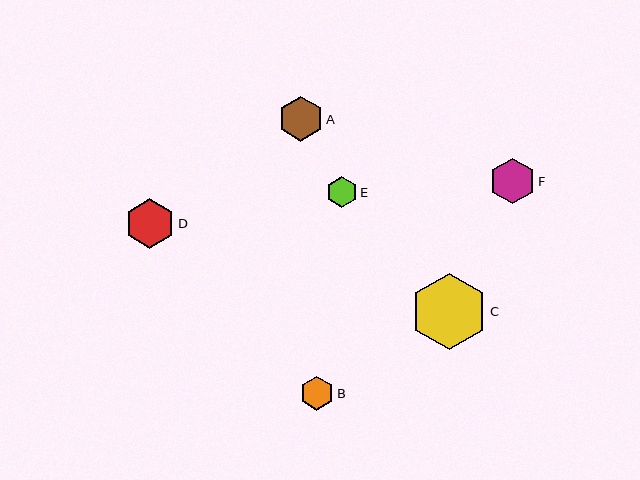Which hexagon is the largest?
Hexagon C is the largest with a size of approximately 77 pixels.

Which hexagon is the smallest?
Hexagon E is the smallest with a size of approximately 31 pixels.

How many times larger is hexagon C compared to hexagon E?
Hexagon C is approximately 2.5 times the size of hexagon E.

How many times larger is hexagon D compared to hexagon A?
Hexagon D is approximately 1.1 times the size of hexagon A.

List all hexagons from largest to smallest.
From largest to smallest: C, D, F, A, B, E.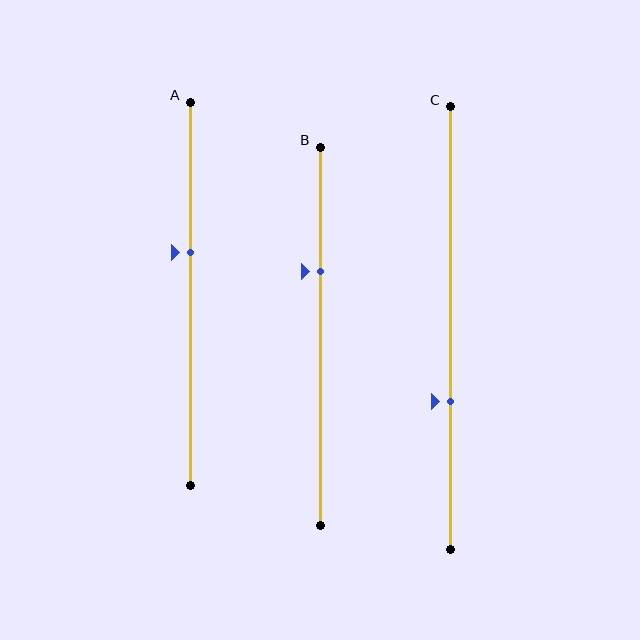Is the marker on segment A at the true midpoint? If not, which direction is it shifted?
No, the marker on segment A is shifted upward by about 11% of the segment length.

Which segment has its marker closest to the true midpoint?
Segment A has its marker closest to the true midpoint.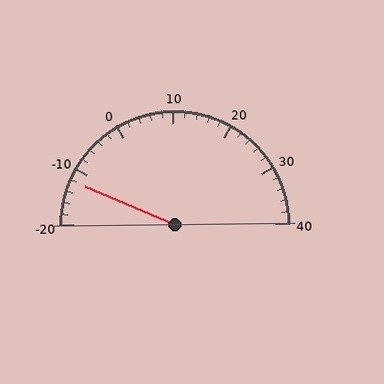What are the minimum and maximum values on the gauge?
The gauge ranges from -20 to 40.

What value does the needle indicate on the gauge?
The needle indicates approximately -12.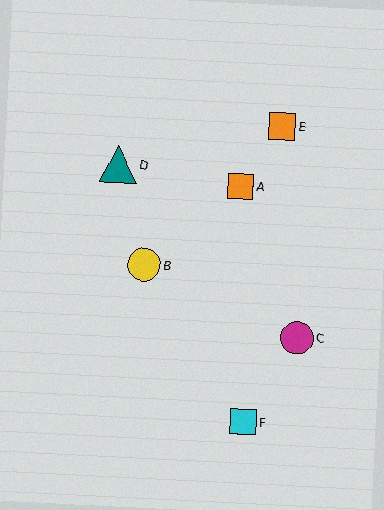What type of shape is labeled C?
Shape C is a magenta circle.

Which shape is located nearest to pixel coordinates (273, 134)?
The orange square (labeled E) at (282, 126) is nearest to that location.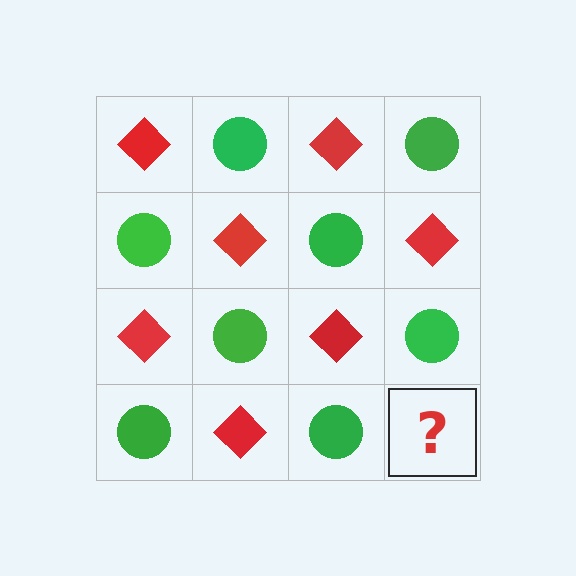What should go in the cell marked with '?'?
The missing cell should contain a red diamond.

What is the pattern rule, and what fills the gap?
The rule is that it alternates red diamond and green circle in a checkerboard pattern. The gap should be filled with a red diamond.